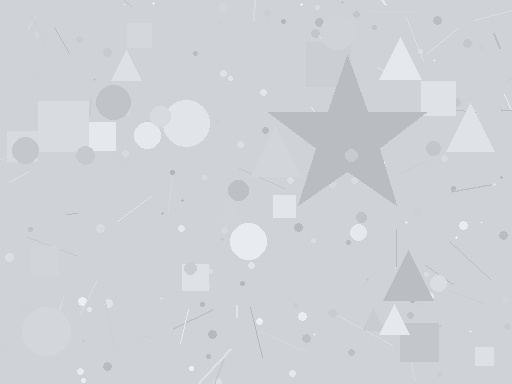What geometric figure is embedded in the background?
A star is embedded in the background.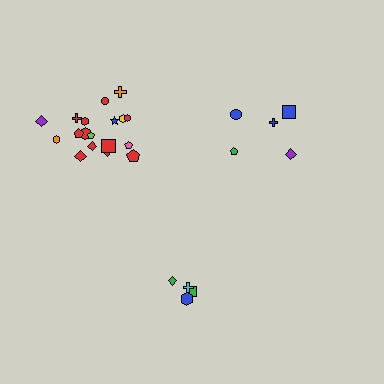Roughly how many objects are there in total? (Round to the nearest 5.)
Roughly 25 objects in total.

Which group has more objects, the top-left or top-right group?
The top-left group.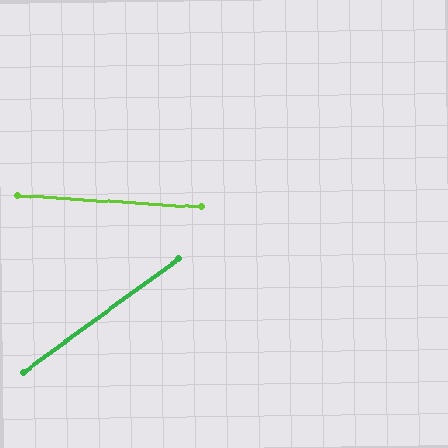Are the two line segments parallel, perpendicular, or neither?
Neither parallel nor perpendicular — they differ by about 40°.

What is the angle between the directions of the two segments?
Approximately 40 degrees.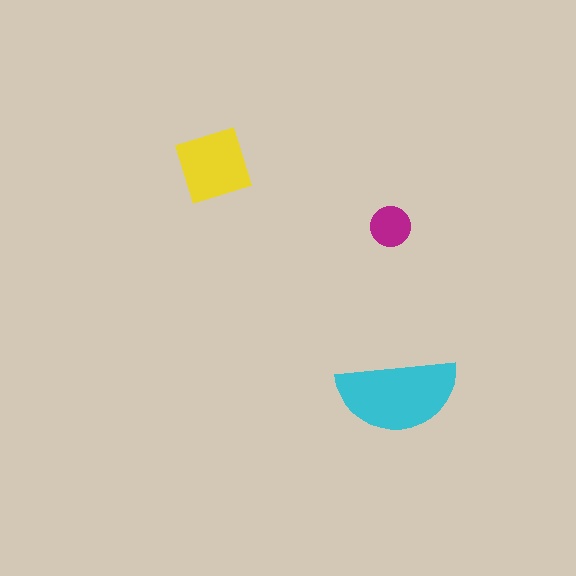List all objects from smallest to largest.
The magenta circle, the yellow diamond, the cyan semicircle.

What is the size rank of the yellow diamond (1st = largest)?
2nd.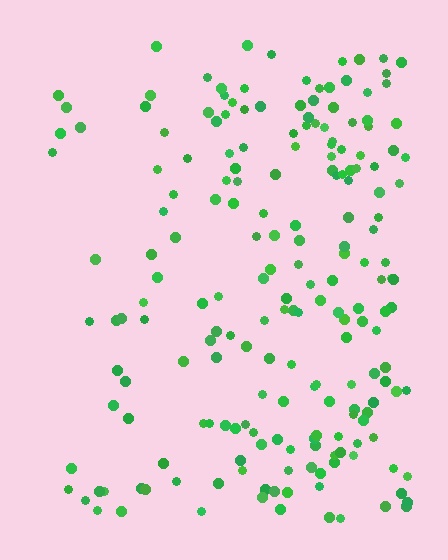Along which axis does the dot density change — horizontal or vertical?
Horizontal.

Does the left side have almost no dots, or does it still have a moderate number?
Still a moderate number, just noticeably fewer than the right.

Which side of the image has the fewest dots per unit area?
The left.